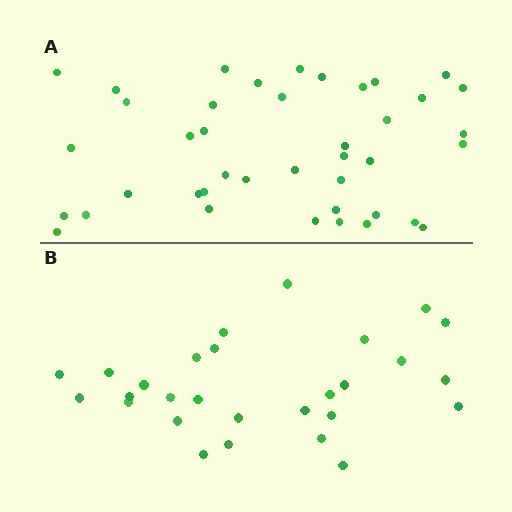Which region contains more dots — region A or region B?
Region A (the top region) has more dots.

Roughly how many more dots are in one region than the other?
Region A has approximately 15 more dots than region B.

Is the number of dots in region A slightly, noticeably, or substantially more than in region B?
Region A has substantially more. The ratio is roughly 1.5 to 1.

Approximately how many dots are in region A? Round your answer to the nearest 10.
About 40 dots. (The exact count is 41, which rounds to 40.)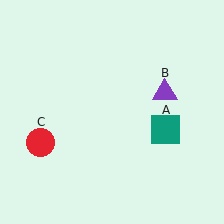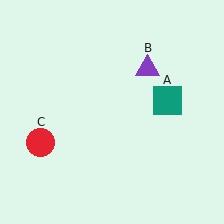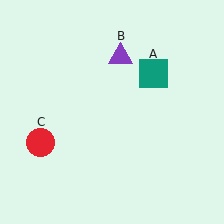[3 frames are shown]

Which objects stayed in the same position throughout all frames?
Red circle (object C) remained stationary.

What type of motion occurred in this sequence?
The teal square (object A), purple triangle (object B) rotated counterclockwise around the center of the scene.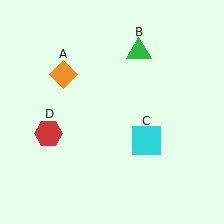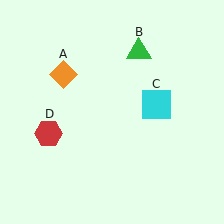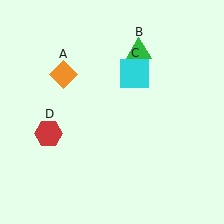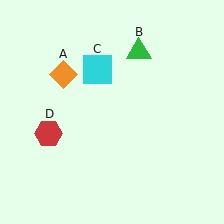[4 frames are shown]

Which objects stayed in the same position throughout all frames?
Orange diamond (object A) and green triangle (object B) and red hexagon (object D) remained stationary.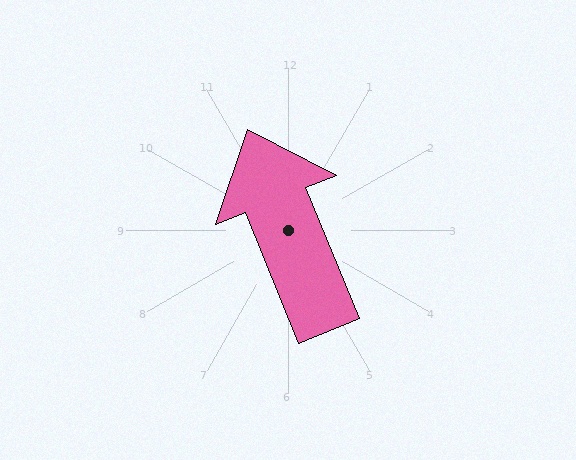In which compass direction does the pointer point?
North.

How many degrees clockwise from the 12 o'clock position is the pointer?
Approximately 338 degrees.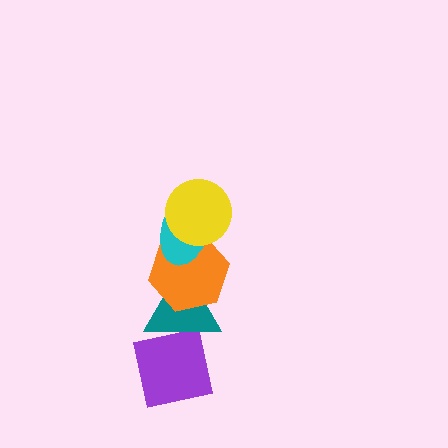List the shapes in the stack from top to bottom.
From top to bottom: the yellow circle, the cyan ellipse, the orange hexagon, the teal triangle, the purple square.